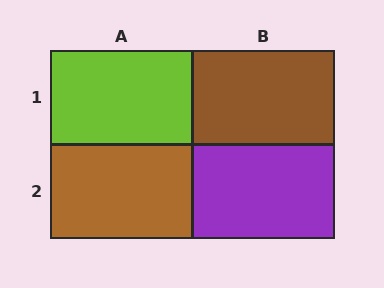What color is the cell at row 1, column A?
Lime.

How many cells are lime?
1 cell is lime.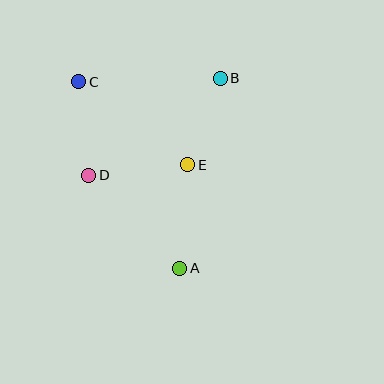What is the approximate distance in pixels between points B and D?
The distance between B and D is approximately 164 pixels.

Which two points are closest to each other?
Points B and E are closest to each other.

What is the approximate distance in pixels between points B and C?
The distance between B and C is approximately 142 pixels.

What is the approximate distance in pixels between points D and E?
The distance between D and E is approximately 100 pixels.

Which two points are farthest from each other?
Points A and C are farthest from each other.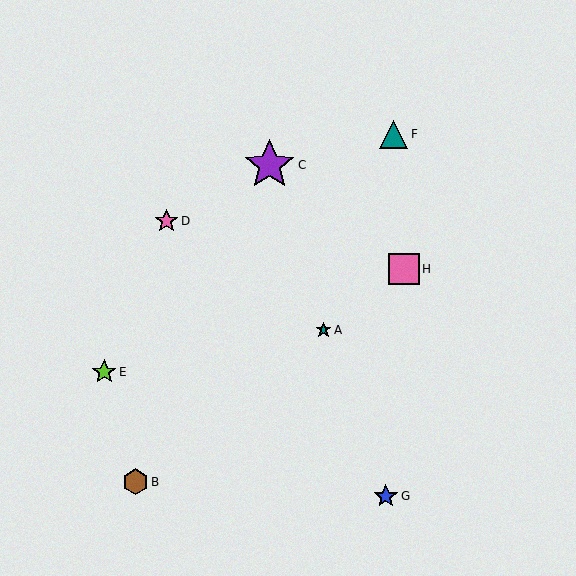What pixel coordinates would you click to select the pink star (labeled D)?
Click at (166, 221) to select the pink star D.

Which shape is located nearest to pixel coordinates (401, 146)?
The teal triangle (labeled F) at (394, 134) is nearest to that location.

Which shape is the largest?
The purple star (labeled C) is the largest.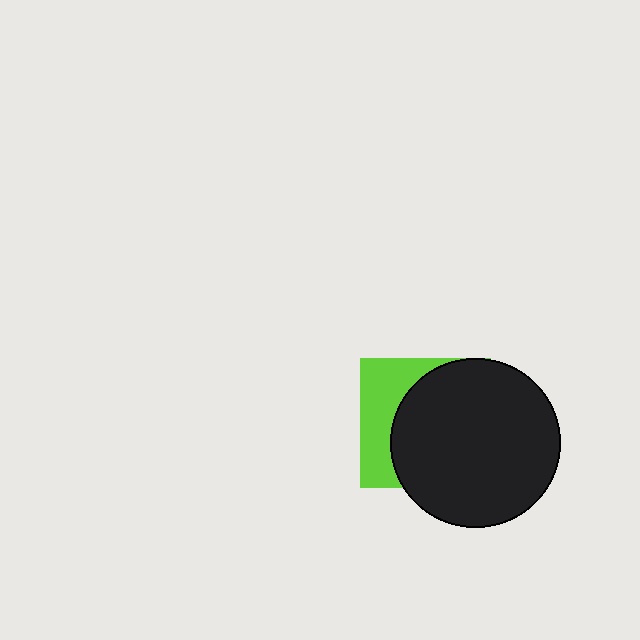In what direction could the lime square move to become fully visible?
The lime square could move left. That would shift it out from behind the black circle entirely.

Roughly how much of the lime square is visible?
A small part of it is visible (roughly 34%).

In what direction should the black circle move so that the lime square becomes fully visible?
The black circle should move right. That is the shortest direction to clear the overlap and leave the lime square fully visible.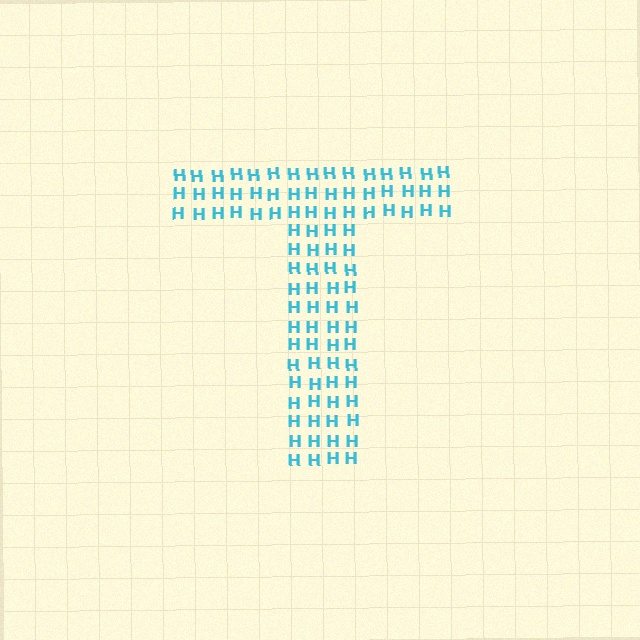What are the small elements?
The small elements are letter H's.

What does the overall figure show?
The overall figure shows the letter T.